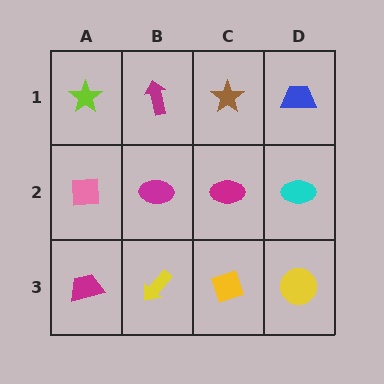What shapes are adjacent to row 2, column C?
A brown star (row 1, column C), a yellow diamond (row 3, column C), a magenta ellipse (row 2, column B), a cyan ellipse (row 2, column D).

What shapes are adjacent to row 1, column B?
A magenta ellipse (row 2, column B), a lime star (row 1, column A), a brown star (row 1, column C).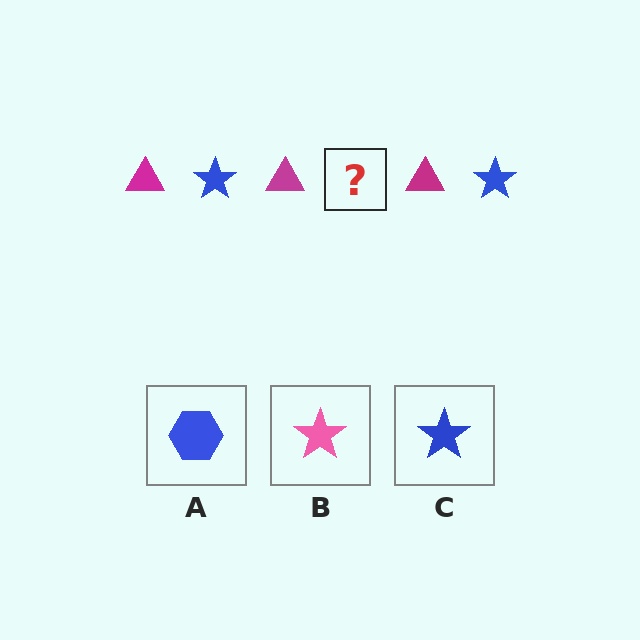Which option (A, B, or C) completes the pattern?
C.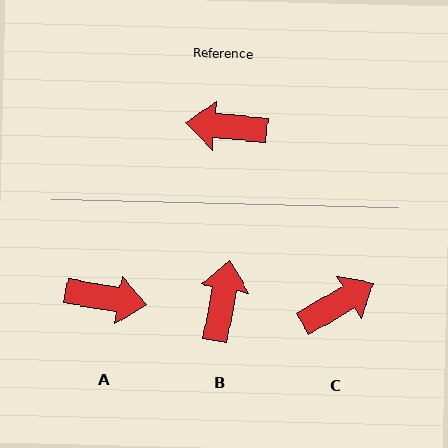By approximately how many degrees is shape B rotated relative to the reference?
Approximately 96 degrees clockwise.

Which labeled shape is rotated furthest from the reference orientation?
A, about 176 degrees away.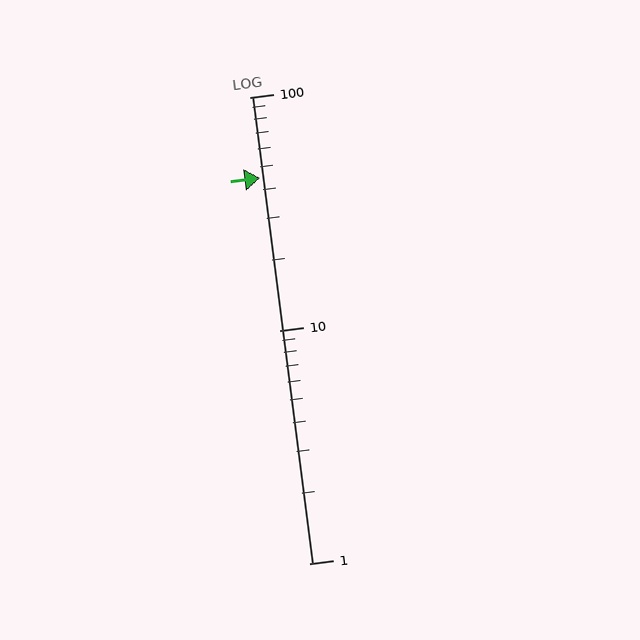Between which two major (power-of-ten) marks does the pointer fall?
The pointer is between 10 and 100.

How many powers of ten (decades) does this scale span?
The scale spans 2 decades, from 1 to 100.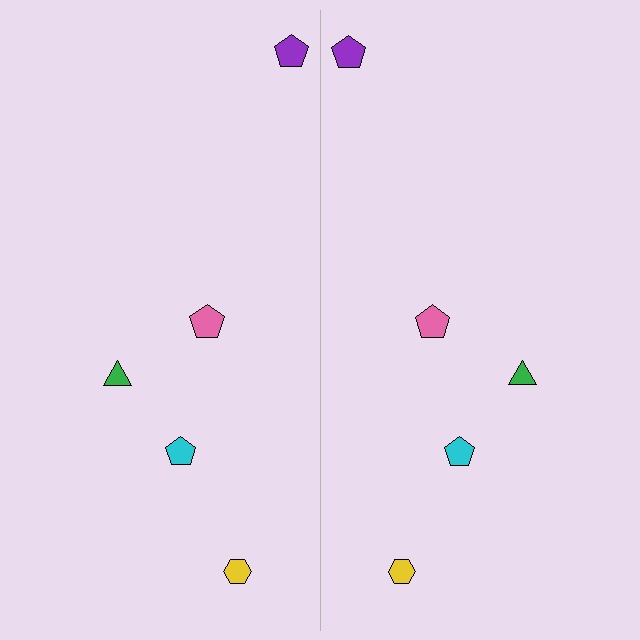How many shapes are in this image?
There are 10 shapes in this image.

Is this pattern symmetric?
Yes, this pattern has bilateral (reflection) symmetry.